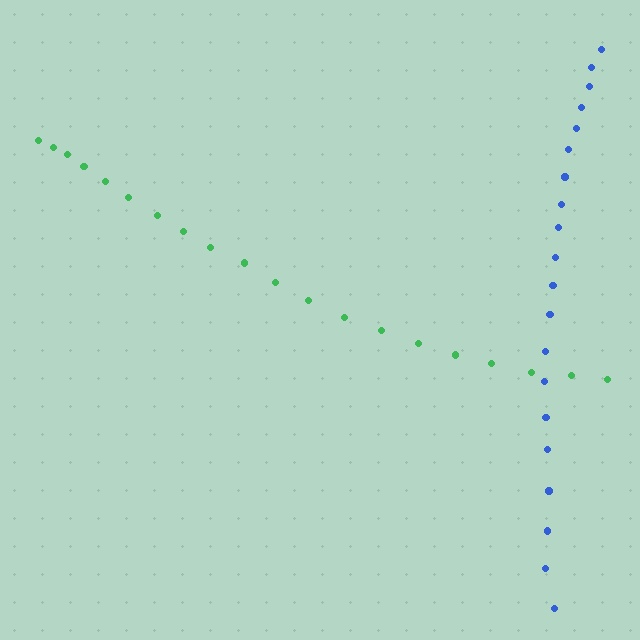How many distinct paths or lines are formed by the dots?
There are 2 distinct paths.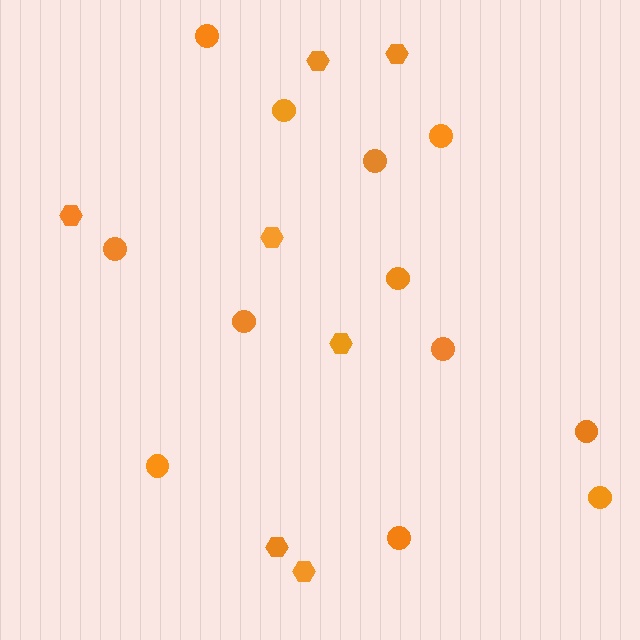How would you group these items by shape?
There are 2 groups: one group of hexagons (7) and one group of circles (12).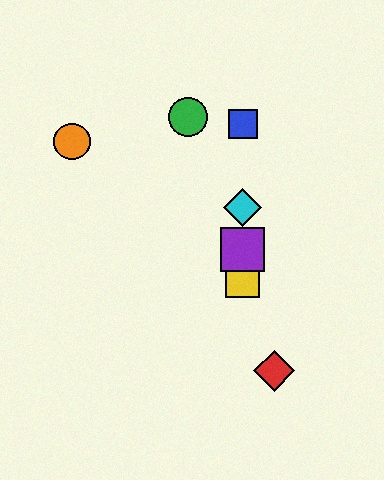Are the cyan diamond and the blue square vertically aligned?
Yes, both are at x≈243.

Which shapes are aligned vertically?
The blue square, the yellow square, the purple square, the cyan diamond are aligned vertically.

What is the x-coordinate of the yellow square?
The yellow square is at x≈243.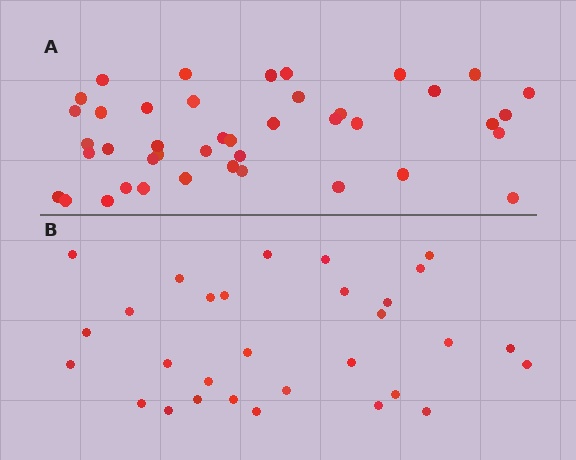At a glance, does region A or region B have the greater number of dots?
Region A (the top region) has more dots.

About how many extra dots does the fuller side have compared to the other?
Region A has roughly 12 or so more dots than region B.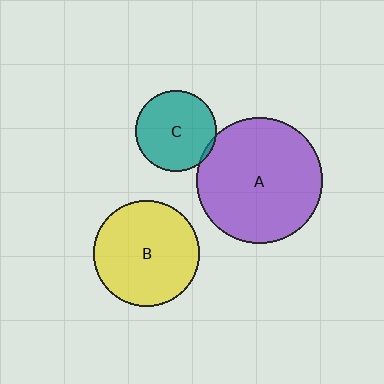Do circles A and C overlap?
Yes.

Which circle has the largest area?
Circle A (purple).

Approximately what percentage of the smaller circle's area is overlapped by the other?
Approximately 5%.